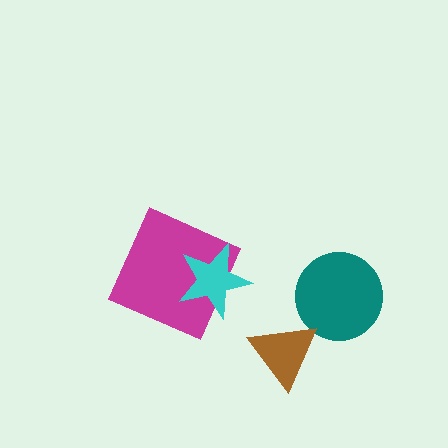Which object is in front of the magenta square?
The cyan star is in front of the magenta square.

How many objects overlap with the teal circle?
0 objects overlap with the teal circle.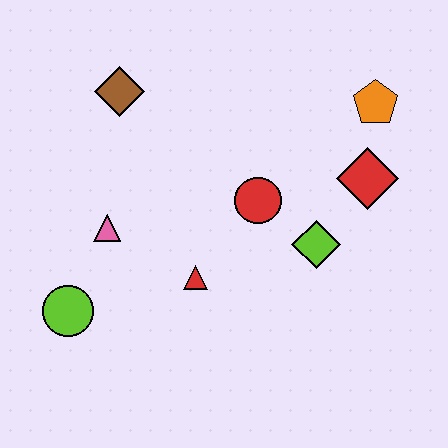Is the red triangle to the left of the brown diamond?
No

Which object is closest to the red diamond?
The orange pentagon is closest to the red diamond.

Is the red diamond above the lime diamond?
Yes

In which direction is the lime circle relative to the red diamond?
The lime circle is to the left of the red diamond.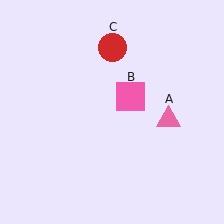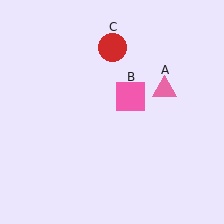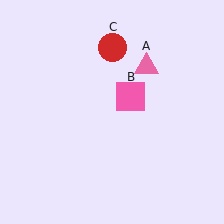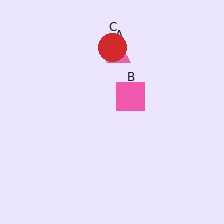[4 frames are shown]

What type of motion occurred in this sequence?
The pink triangle (object A) rotated counterclockwise around the center of the scene.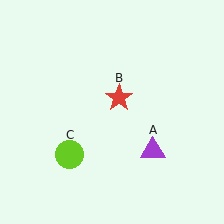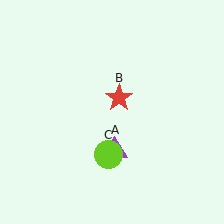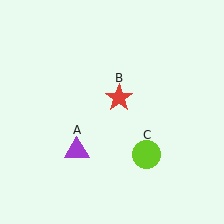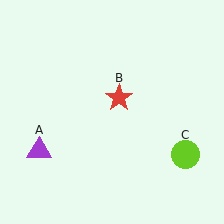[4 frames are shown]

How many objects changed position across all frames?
2 objects changed position: purple triangle (object A), lime circle (object C).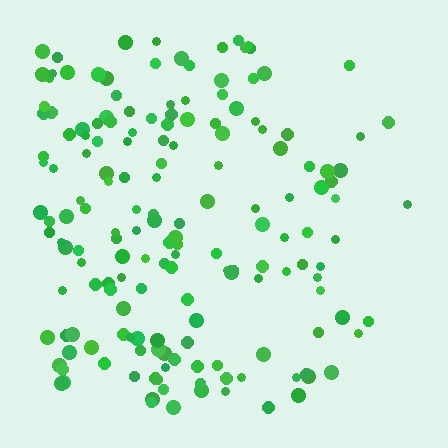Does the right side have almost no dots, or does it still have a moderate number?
Still a moderate number, just noticeably fewer than the left.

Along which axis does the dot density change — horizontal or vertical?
Horizontal.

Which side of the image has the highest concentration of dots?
The left.